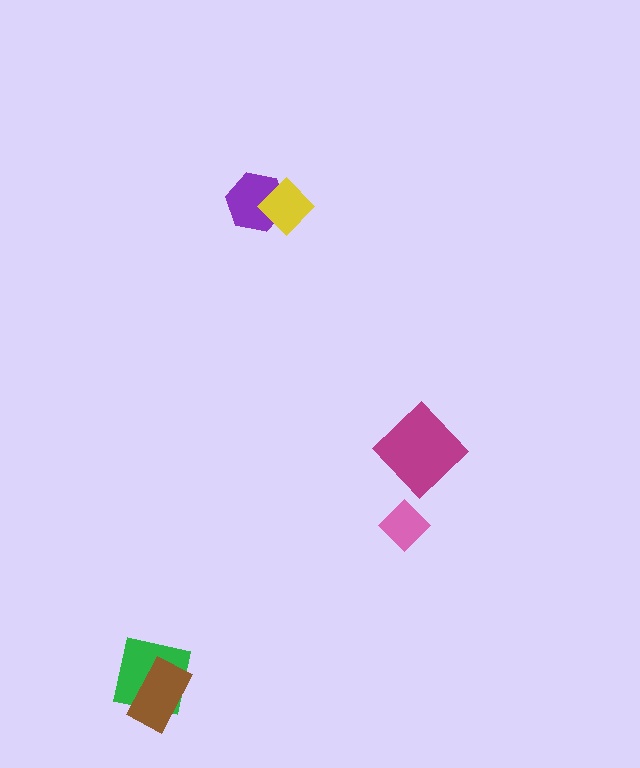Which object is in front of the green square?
The brown rectangle is in front of the green square.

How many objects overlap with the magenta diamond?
0 objects overlap with the magenta diamond.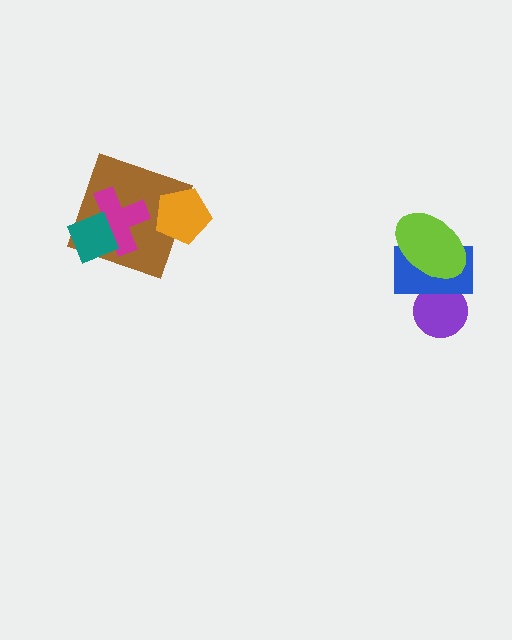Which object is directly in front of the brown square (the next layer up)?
The orange pentagon is directly in front of the brown square.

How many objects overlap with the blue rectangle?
2 objects overlap with the blue rectangle.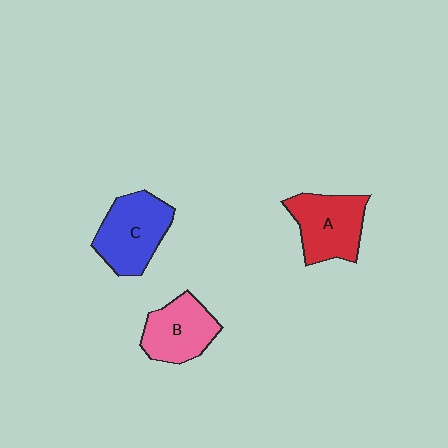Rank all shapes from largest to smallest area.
From largest to smallest: C (blue), A (red), B (pink).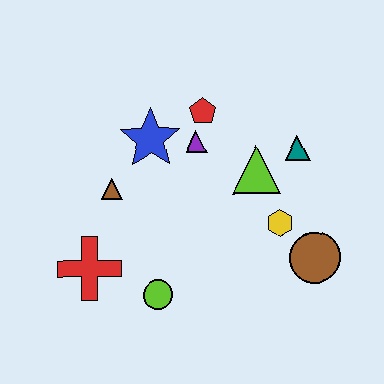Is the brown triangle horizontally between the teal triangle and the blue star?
No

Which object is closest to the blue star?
The purple triangle is closest to the blue star.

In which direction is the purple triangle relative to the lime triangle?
The purple triangle is to the left of the lime triangle.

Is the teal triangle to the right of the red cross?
Yes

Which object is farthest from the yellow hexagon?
The red cross is farthest from the yellow hexagon.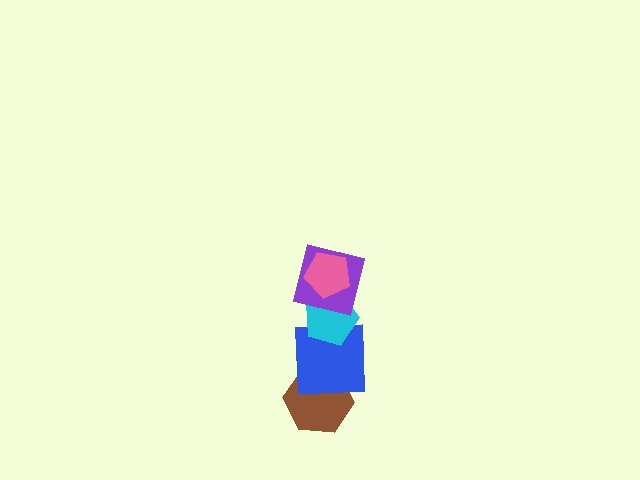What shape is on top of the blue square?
The cyan pentagon is on top of the blue square.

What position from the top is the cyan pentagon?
The cyan pentagon is 3rd from the top.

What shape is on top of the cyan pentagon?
The purple square is on top of the cyan pentagon.